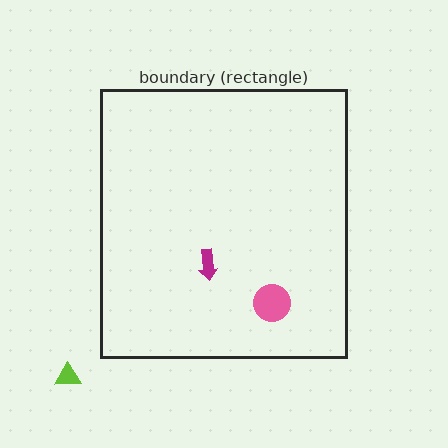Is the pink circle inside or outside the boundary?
Inside.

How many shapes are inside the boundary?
2 inside, 1 outside.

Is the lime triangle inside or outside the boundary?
Outside.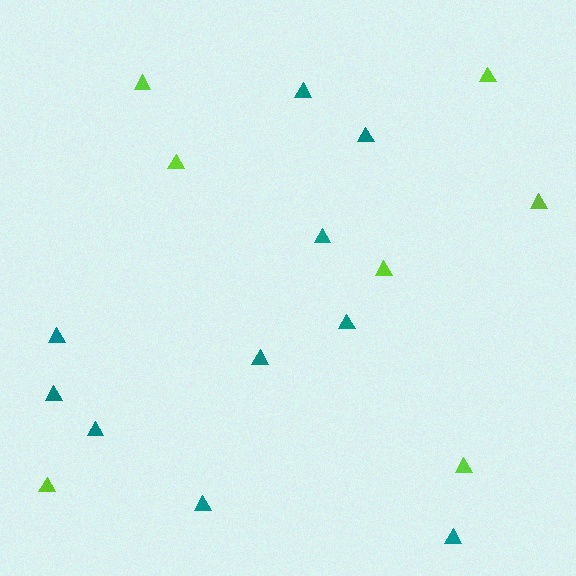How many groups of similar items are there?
There are 2 groups: one group of lime triangles (7) and one group of teal triangles (10).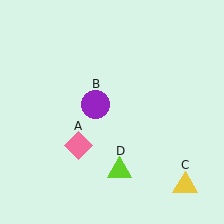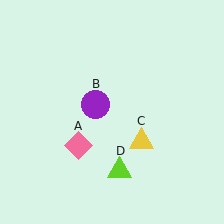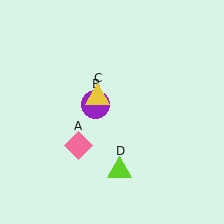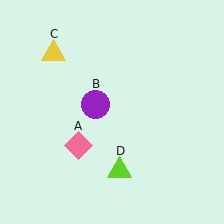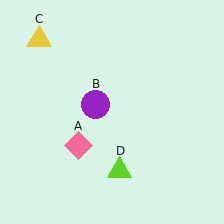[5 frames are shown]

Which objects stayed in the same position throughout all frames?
Pink diamond (object A) and purple circle (object B) and lime triangle (object D) remained stationary.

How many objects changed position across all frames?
1 object changed position: yellow triangle (object C).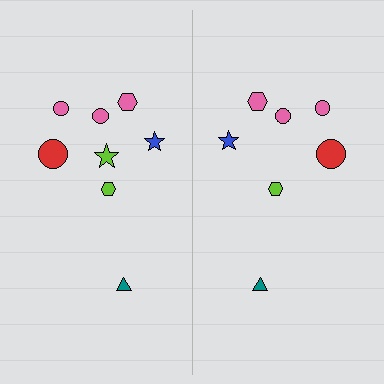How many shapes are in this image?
There are 15 shapes in this image.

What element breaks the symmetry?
A lime star is missing from the right side.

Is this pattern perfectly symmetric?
No, the pattern is not perfectly symmetric. A lime star is missing from the right side.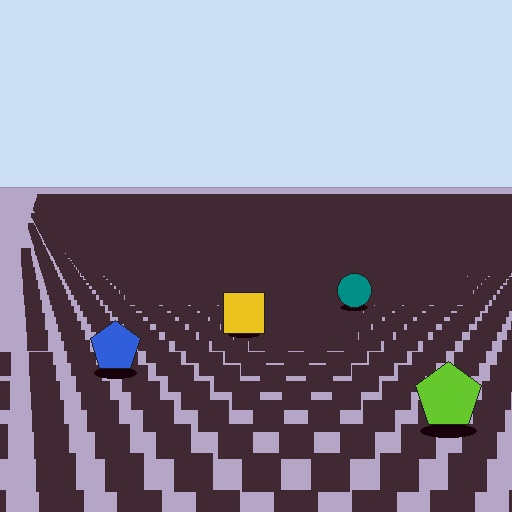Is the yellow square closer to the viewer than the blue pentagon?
No. The blue pentagon is closer — you can tell from the texture gradient: the ground texture is coarser near it.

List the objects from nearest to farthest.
From nearest to farthest: the lime pentagon, the blue pentagon, the yellow square, the teal circle.